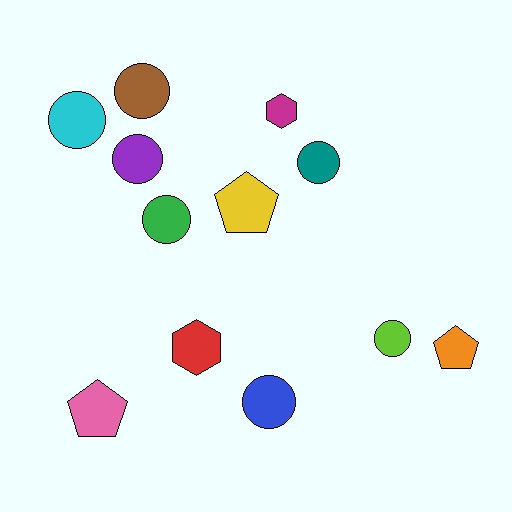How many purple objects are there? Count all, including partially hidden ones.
There is 1 purple object.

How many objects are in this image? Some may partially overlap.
There are 12 objects.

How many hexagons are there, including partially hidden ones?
There are 2 hexagons.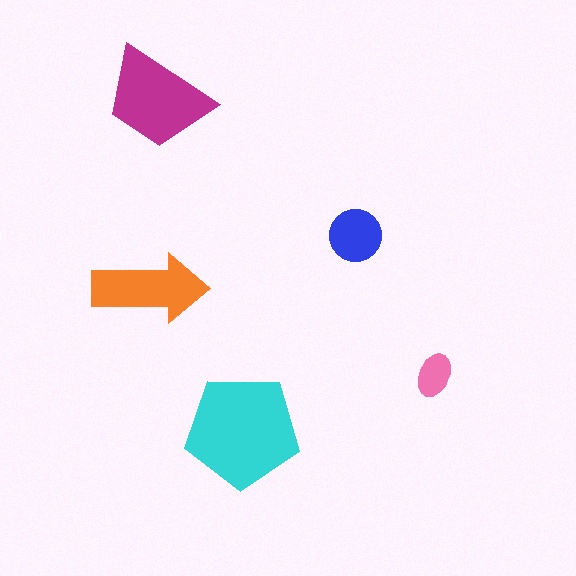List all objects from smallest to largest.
The pink ellipse, the blue circle, the orange arrow, the magenta trapezoid, the cyan pentagon.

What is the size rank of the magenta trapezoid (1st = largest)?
2nd.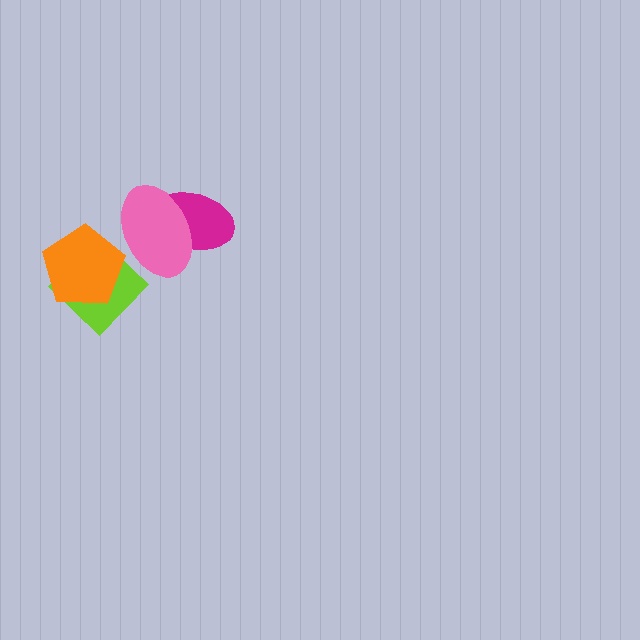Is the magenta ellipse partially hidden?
Yes, it is partially covered by another shape.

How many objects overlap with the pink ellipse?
2 objects overlap with the pink ellipse.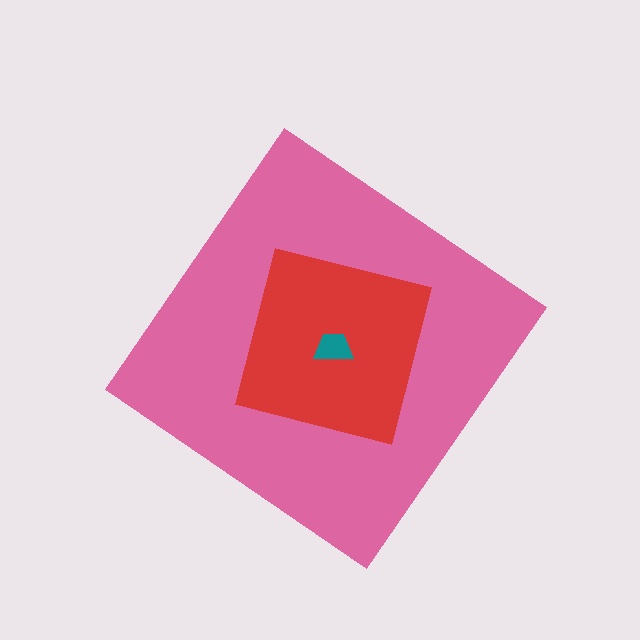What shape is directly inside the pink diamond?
The red square.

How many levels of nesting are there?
3.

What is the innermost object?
The teal trapezoid.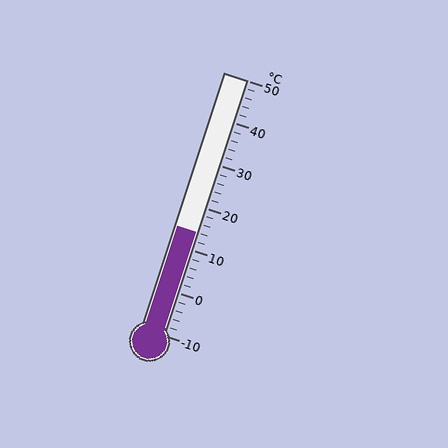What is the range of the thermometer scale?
The thermometer scale ranges from -10°C to 50°C.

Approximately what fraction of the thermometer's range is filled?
The thermometer is filled to approximately 40% of its range.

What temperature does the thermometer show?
The thermometer shows approximately 14°C.